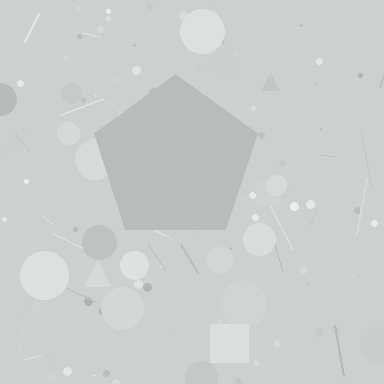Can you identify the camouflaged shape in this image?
The camouflaged shape is a pentagon.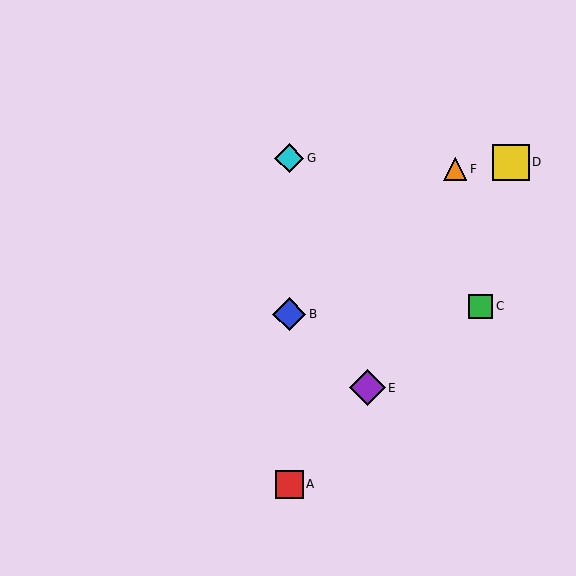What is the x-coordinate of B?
Object B is at x≈289.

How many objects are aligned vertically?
3 objects (A, B, G) are aligned vertically.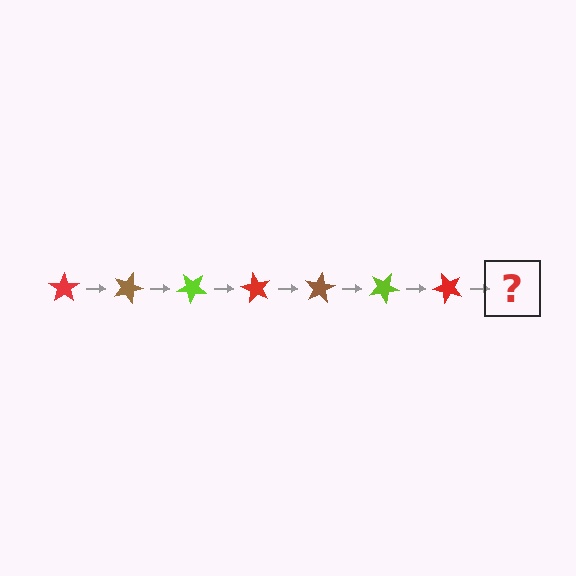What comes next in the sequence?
The next element should be a brown star, rotated 140 degrees from the start.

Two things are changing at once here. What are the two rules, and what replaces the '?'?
The two rules are that it rotates 20 degrees each step and the color cycles through red, brown, and lime. The '?' should be a brown star, rotated 140 degrees from the start.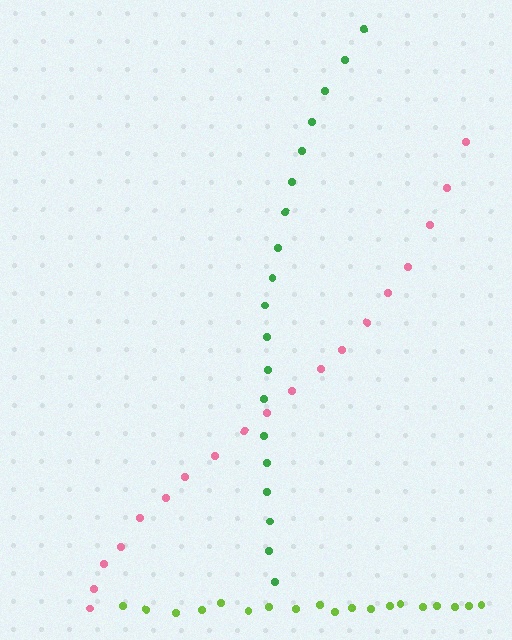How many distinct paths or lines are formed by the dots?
There are 3 distinct paths.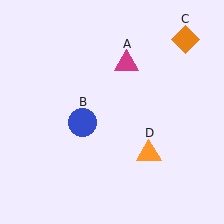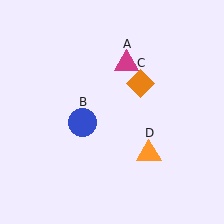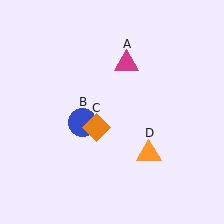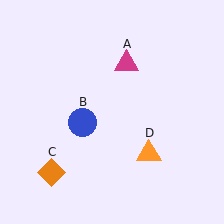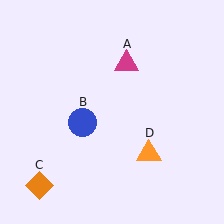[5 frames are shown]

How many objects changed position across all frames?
1 object changed position: orange diamond (object C).